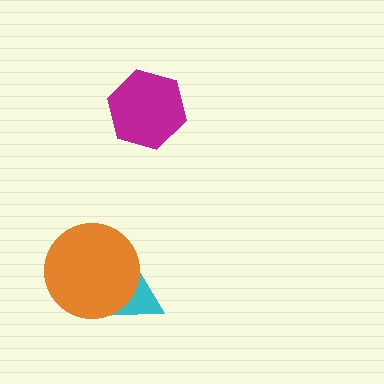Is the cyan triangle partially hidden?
Yes, it is partially covered by another shape.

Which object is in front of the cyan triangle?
The orange circle is in front of the cyan triangle.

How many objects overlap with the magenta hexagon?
0 objects overlap with the magenta hexagon.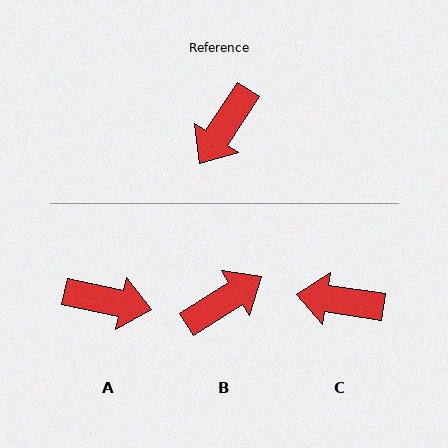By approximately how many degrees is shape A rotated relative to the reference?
Approximately 112 degrees counter-clockwise.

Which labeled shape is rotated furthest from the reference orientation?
B, about 156 degrees away.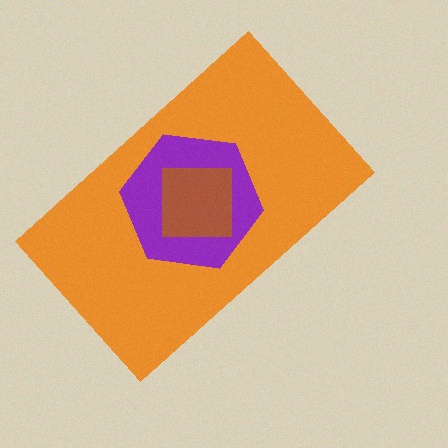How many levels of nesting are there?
3.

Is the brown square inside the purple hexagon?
Yes.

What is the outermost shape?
The orange rectangle.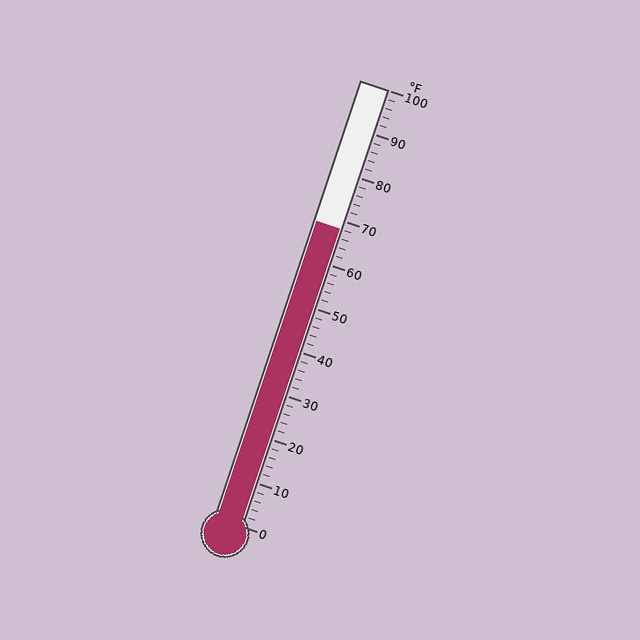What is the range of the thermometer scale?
The thermometer scale ranges from 0°F to 100°F.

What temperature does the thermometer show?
The thermometer shows approximately 68°F.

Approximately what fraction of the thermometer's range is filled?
The thermometer is filled to approximately 70% of its range.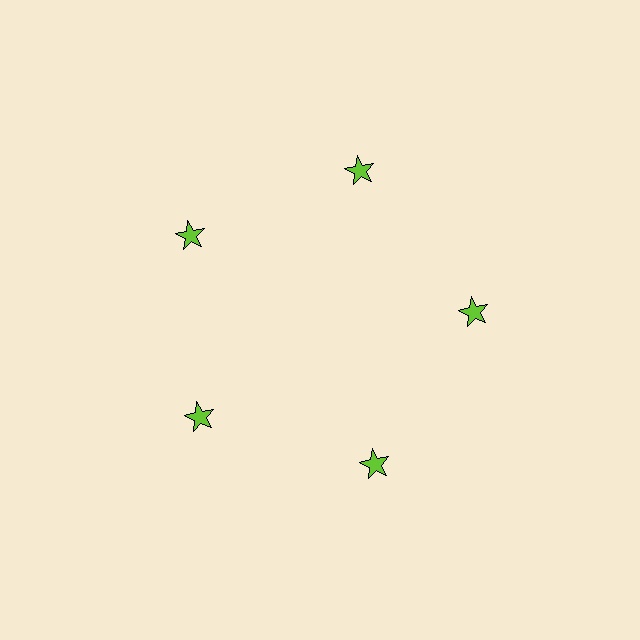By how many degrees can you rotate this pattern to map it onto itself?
The pattern maps onto itself every 72 degrees of rotation.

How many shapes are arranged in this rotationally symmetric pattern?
There are 5 shapes, arranged in 5 groups of 1.